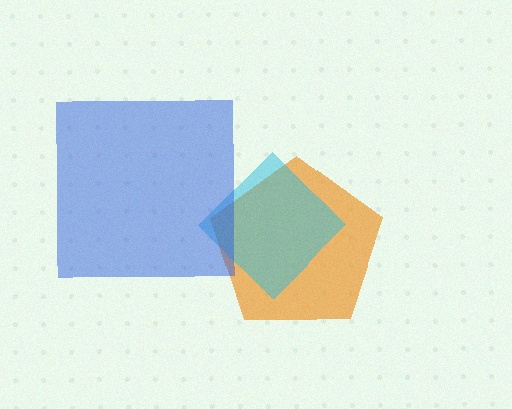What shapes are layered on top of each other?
The layered shapes are: an orange pentagon, a cyan diamond, a blue square.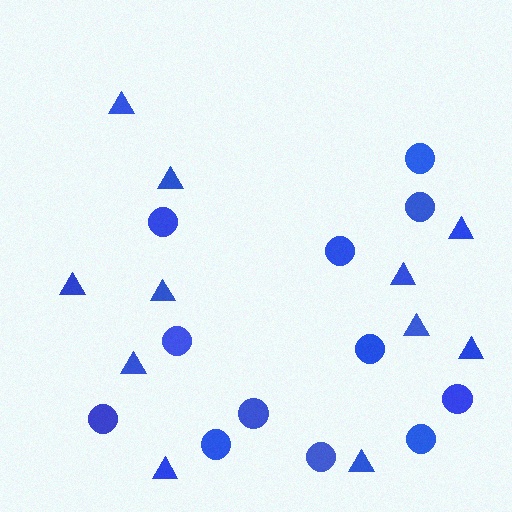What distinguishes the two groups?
There are 2 groups: one group of circles (12) and one group of triangles (11).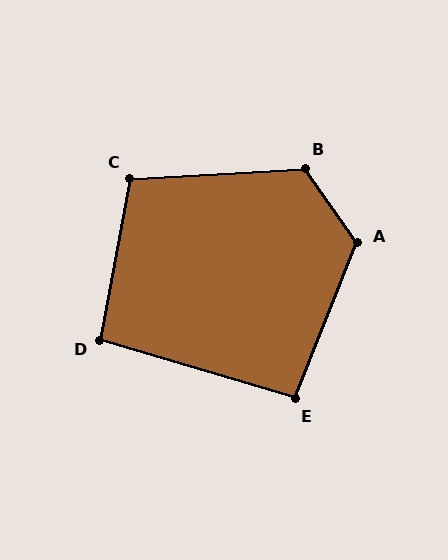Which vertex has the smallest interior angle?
E, at approximately 95 degrees.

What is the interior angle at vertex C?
Approximately 104 degrees (obtuse).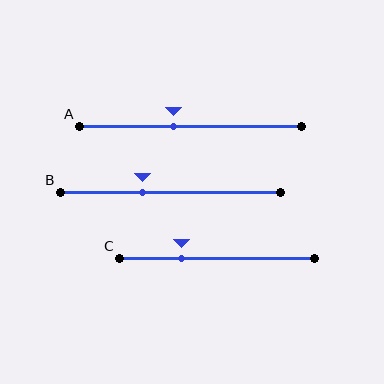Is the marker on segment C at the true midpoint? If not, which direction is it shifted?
No, the marker on segment C is shifted to the left by about 18% of the segment length.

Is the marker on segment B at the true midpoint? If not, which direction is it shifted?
No, the marker on segment B is shifted to the left by about 13% of the segment length.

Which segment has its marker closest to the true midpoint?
Segment A has its marker closest to the true midpoint.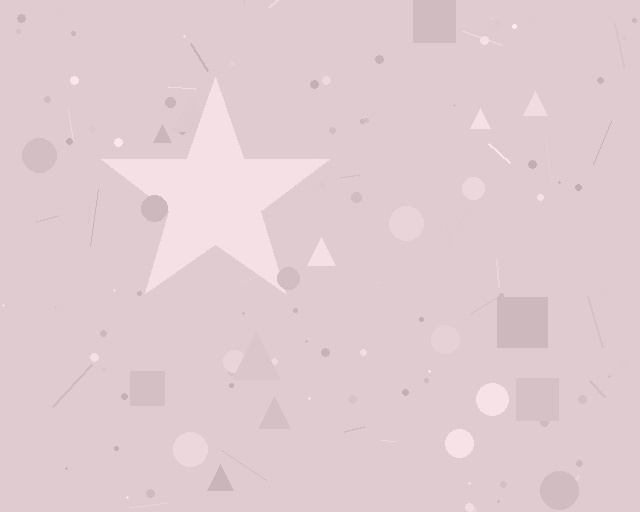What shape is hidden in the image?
A star is hidden in the image.